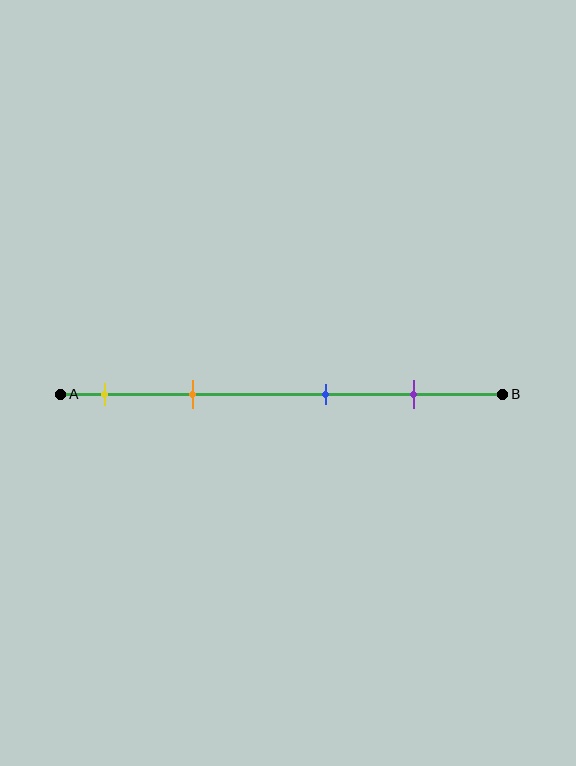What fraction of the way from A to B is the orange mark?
The orange mark is approximately 30% (0.3) of the way from A to B.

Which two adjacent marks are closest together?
The yellow and orange marks are the closest adjacent pair.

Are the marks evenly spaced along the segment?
No, the marks are not evenly spaced.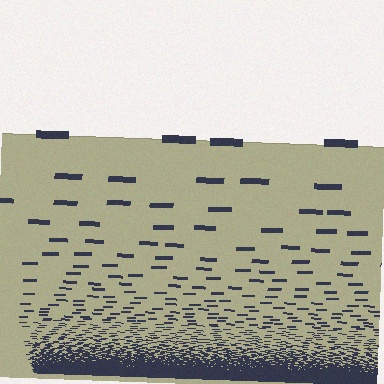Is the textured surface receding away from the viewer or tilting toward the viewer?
The surface appears to tilt toward the viewer. Texture elements get larger and sparser toward the top.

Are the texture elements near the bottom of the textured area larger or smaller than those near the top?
Smaller. The gradient is inverted — elements near the bottom are smaller and denser.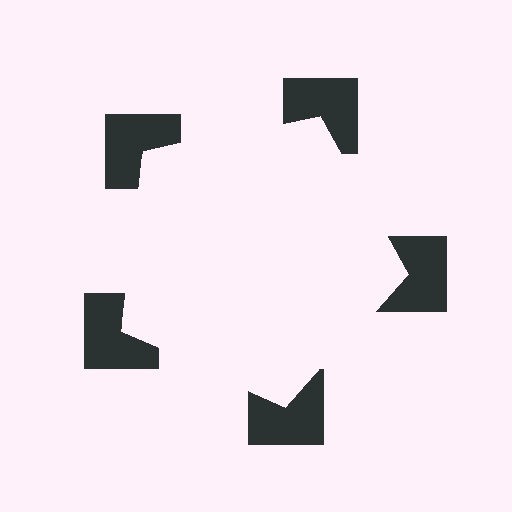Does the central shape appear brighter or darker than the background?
It typically appears slightly brighter than the background, even though no actual brightness change is drawn.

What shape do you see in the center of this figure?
An illusory pentagon — its edges are inferred from the aligned wedge cuts in the notched squares, not physically drawn.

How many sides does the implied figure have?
5 sides.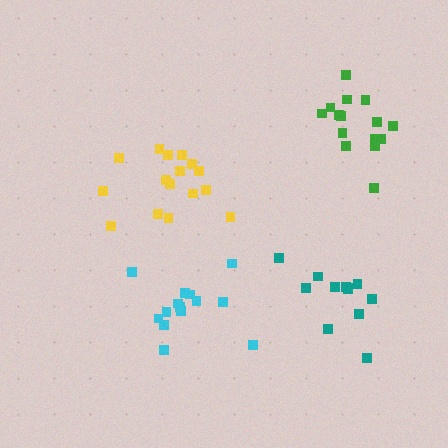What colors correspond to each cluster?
The clusters are colored: green, yellow, teal, cyan.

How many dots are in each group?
Group 1: 15 dots, Group 2: 16 dots, Group 3: 12 dots, Group 4: 14 dots (57 total).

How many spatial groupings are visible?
There are 4 spatial groupings.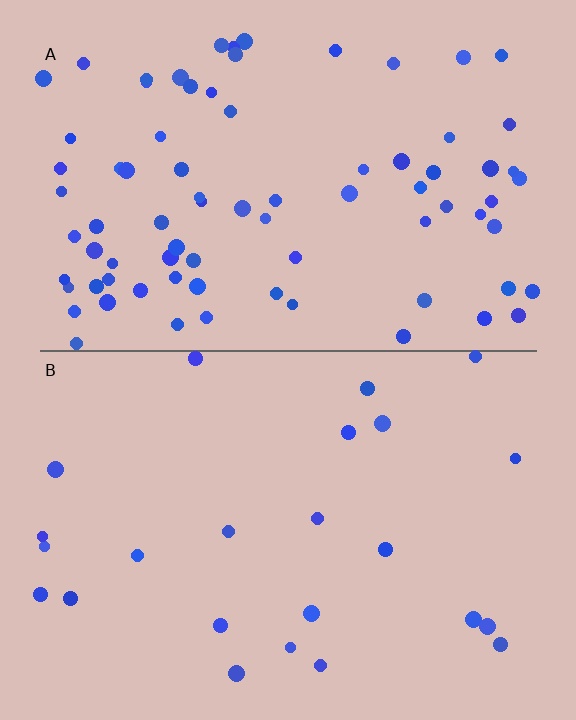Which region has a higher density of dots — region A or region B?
A (the top).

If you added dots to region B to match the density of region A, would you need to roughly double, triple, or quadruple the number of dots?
Approximately triple.